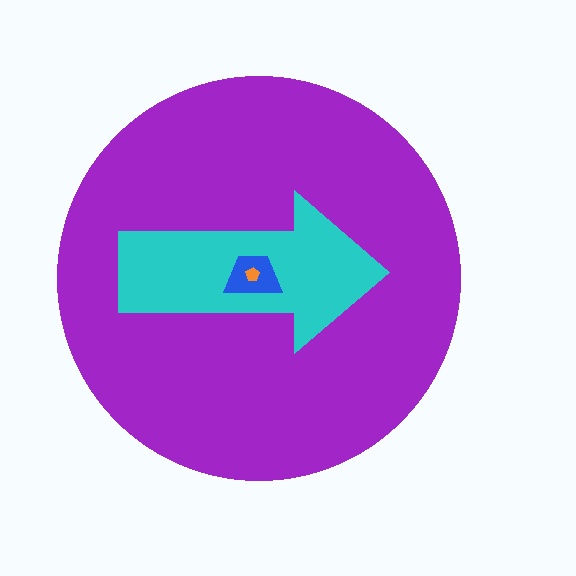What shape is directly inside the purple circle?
The cyan arrow.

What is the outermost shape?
The purple circle.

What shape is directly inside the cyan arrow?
The blue trapezoid.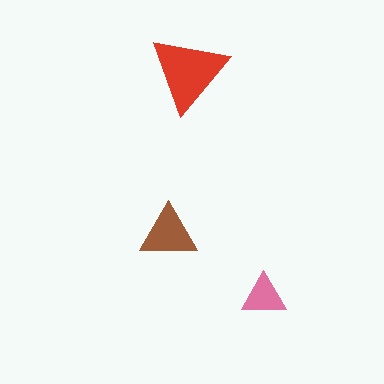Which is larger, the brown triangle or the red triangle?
The red one.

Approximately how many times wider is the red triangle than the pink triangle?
About 2 times wider.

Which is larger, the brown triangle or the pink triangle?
The brown one.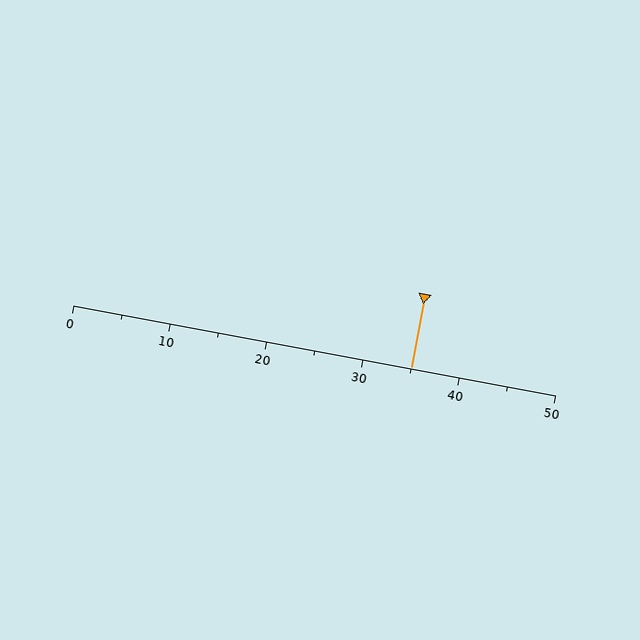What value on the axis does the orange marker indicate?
The marker indicates approximately 35.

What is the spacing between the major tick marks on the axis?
The major ticks are spaced 10 apart.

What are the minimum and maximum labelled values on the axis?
The axis runs from 0 to 50.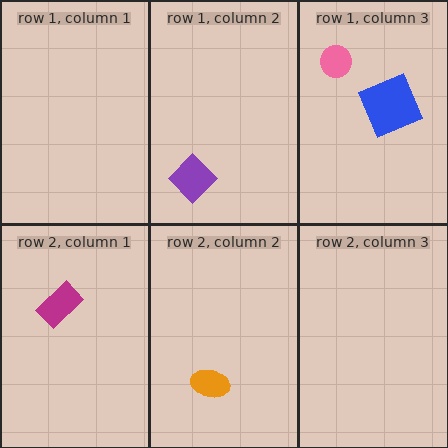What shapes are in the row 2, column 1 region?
The magenta rectangle.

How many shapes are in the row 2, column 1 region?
1.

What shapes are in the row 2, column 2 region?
The orange ellipse.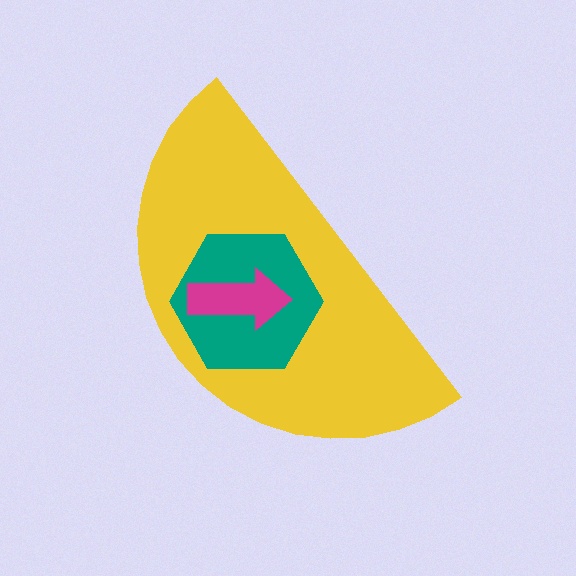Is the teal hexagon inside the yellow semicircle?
Yes.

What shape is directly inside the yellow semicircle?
The teal hexagon.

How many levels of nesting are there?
3.